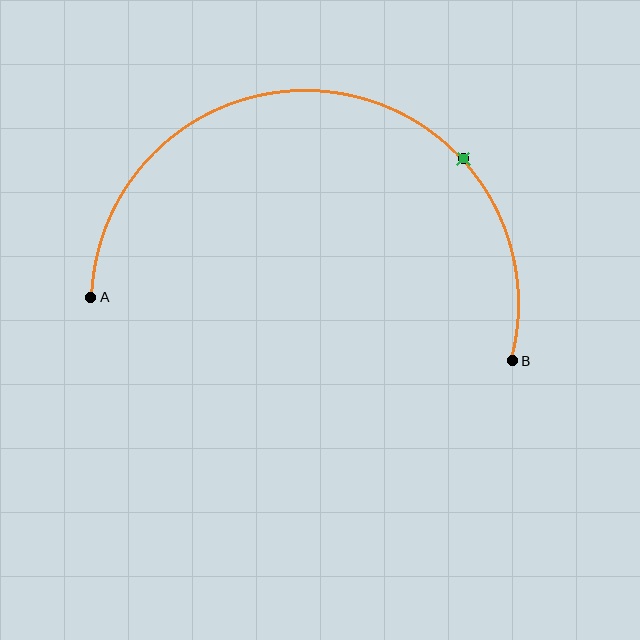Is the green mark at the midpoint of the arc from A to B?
No. The green mark lies on the arc but is closer to endpoint B. The arc midpoint would be at the point on the curve equidistant along the arc from both A and B.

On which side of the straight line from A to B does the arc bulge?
The arc bulges above the straight line connecting A and B.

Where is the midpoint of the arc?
The arc midpoint is the point on the curve farthest from the straight line joining A and B. It sits above that line.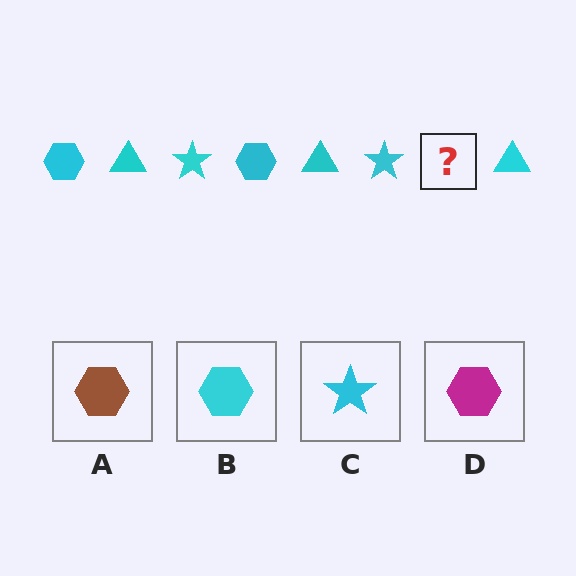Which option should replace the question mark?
Option B.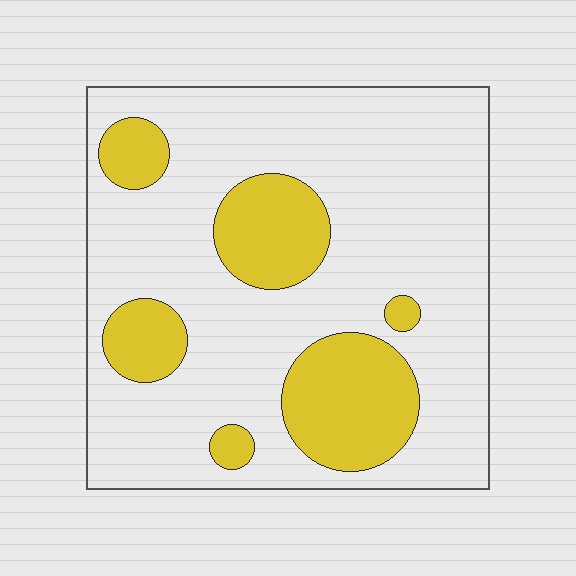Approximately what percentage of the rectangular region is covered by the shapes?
Approximately 25%.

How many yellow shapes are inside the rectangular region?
6.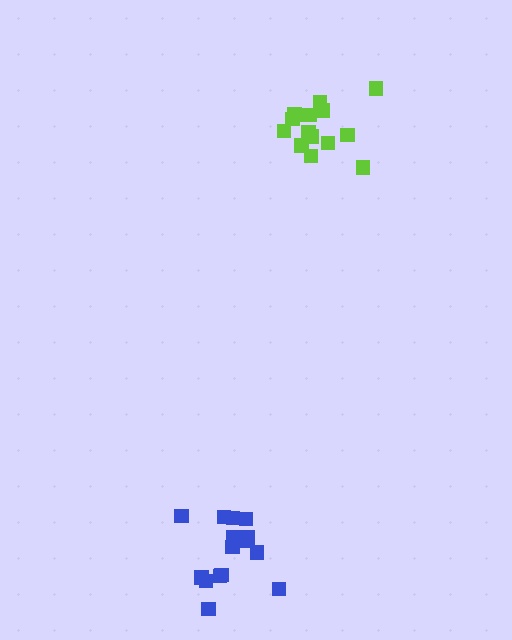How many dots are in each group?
Group 1: 14 dots, Group 2: 15 dots (29 total).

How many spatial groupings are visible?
There are 2 spatial groupings.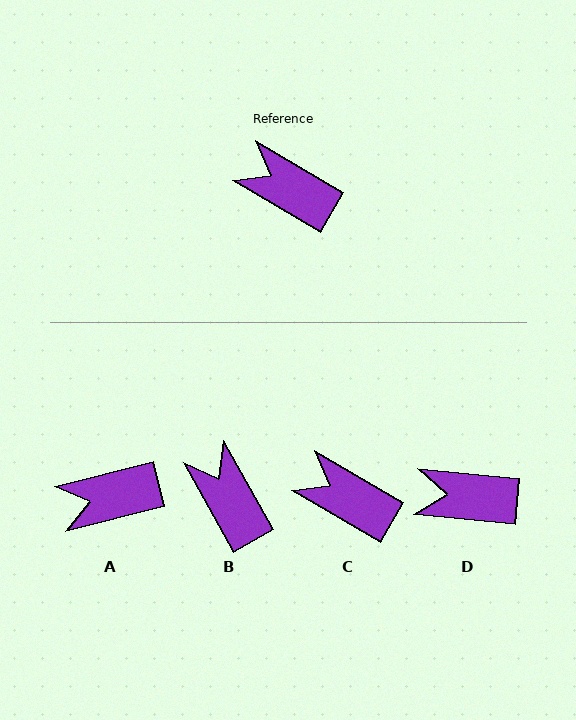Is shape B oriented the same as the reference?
No, it is off by about 30 degrees.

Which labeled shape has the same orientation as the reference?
C.